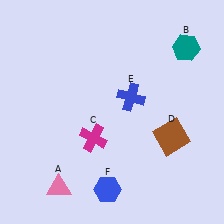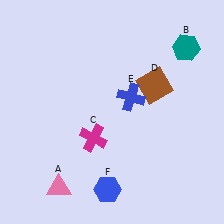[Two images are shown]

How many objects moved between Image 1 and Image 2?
1 object moved between the two images.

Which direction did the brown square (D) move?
The brown square (D) moved up.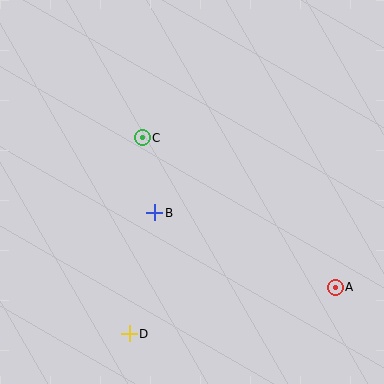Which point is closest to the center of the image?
Point B at (155, 213) is closest to the center.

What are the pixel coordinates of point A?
Point A is at (335, 287).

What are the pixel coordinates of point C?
Point C is at (142, 138).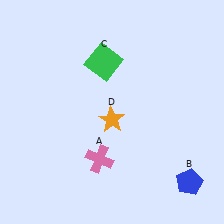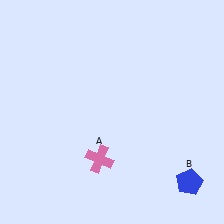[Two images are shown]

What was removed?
The green square (C), the orange star (D) were removed in Image 2.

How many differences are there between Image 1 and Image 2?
There are 2 differences between the two images.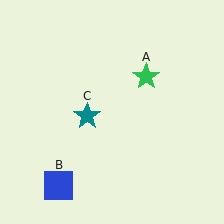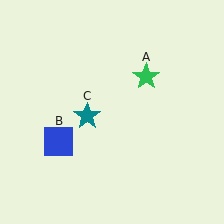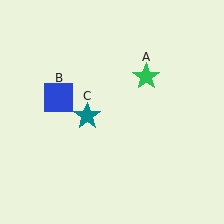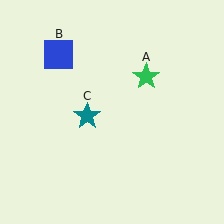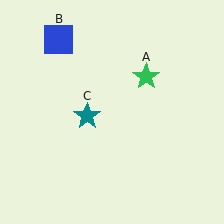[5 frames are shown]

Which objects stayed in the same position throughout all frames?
Green star (object A) and teal star (object C) remained stationary.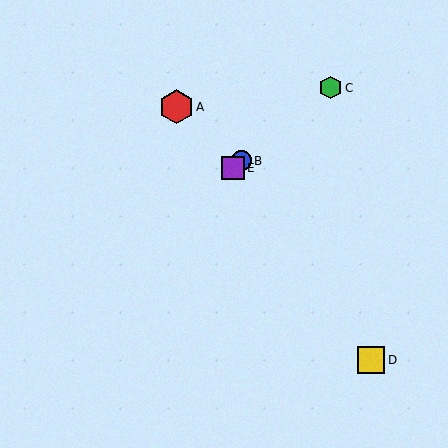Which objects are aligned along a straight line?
Objects B, C, E are aligned along a straight line.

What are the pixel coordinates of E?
Object E is at (233, 168).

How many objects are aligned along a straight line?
3 objects (B, C, E) are aligned along a straight line.